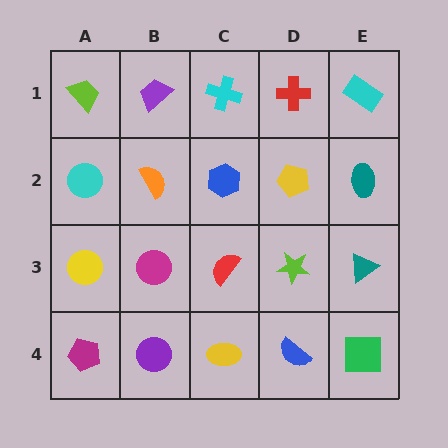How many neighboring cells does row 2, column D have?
4.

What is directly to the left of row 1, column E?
A red cross.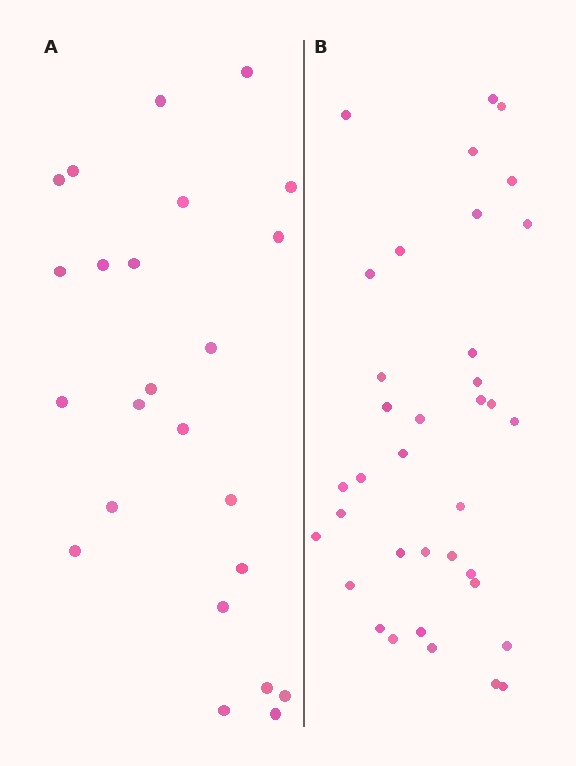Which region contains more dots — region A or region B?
Region B (the right region) has more dots.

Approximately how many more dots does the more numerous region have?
Region B has roughly 12 or so more dots than region A.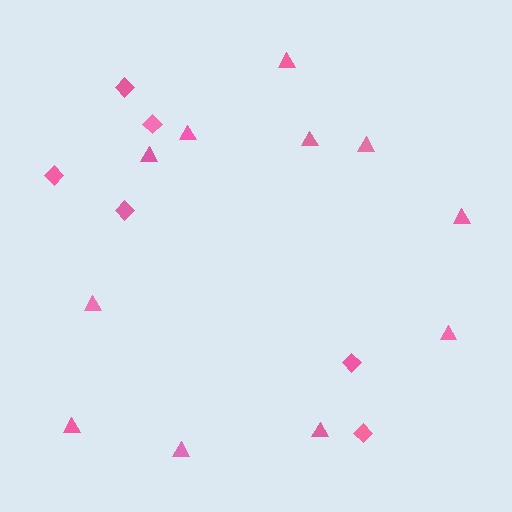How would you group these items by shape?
There are 2 groups: one group of diamonds (6) and one group of triangles (11).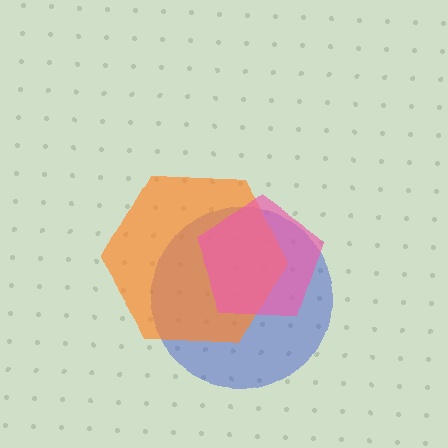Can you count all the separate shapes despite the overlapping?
Yes, there are 3 separate shapes.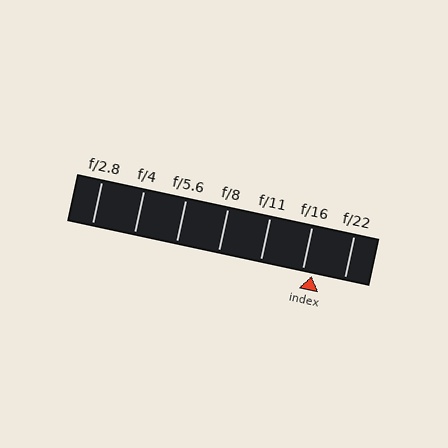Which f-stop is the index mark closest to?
The index mark is closest to f/16.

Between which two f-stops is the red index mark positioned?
The index mark is between f/16 and f/22.